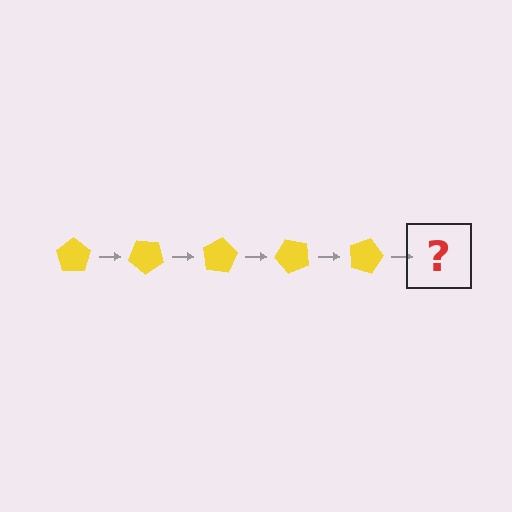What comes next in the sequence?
The next element should be a yellow pentagon rotated 200 degrees.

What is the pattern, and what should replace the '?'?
The pattern is that the pentagon rotates 40 degrees each step. The '?' should be a yellow pentagon rotated 200 degrees.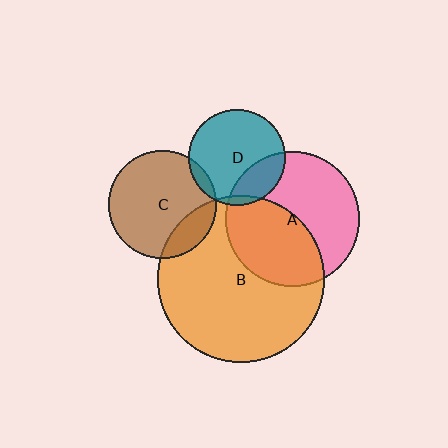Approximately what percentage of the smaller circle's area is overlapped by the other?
Approximately 5%.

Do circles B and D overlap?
Yes.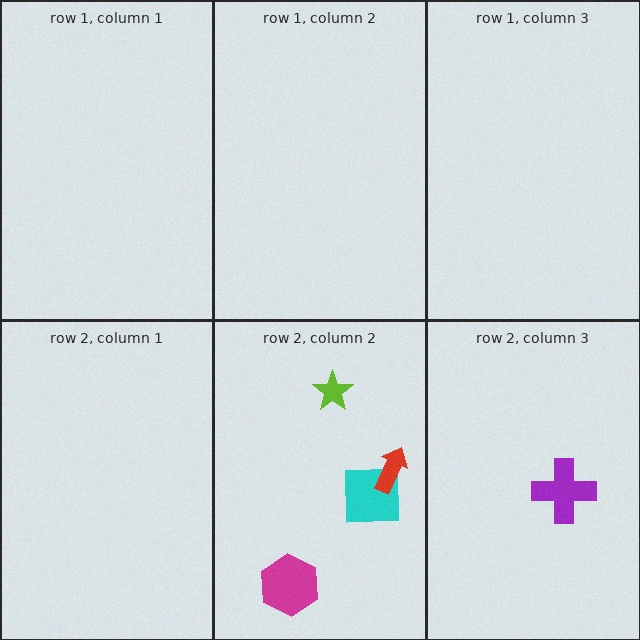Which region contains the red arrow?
The row 2, column 2 region.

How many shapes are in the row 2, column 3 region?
1.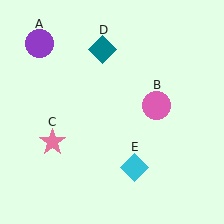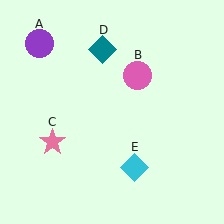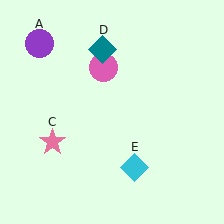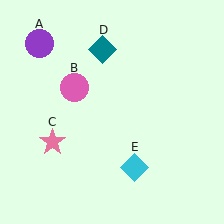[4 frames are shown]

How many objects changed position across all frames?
1 object changed position: pink circle (object B).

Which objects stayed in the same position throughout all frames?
Purple circle (object A) and pink star (object C) and teal diamond (object D) and cyan diamond (object E) remained stationary.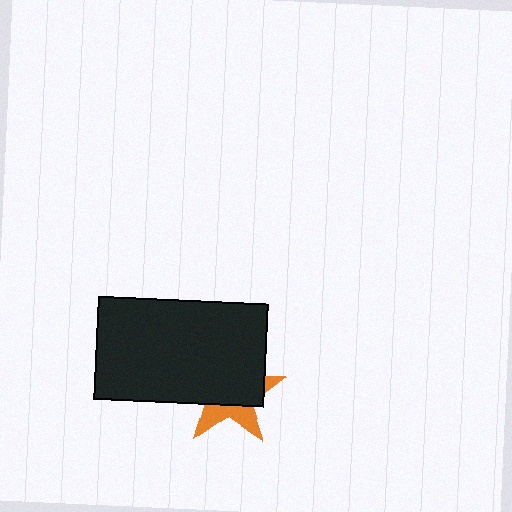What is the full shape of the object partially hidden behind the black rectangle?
The partially hidden object is an orange star.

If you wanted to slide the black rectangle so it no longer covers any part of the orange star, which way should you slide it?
Slide it up — that is the most direct way to separate the two shapes.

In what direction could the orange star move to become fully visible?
The orange star could move down. That would shift it out from behind the black rectangle entirely.